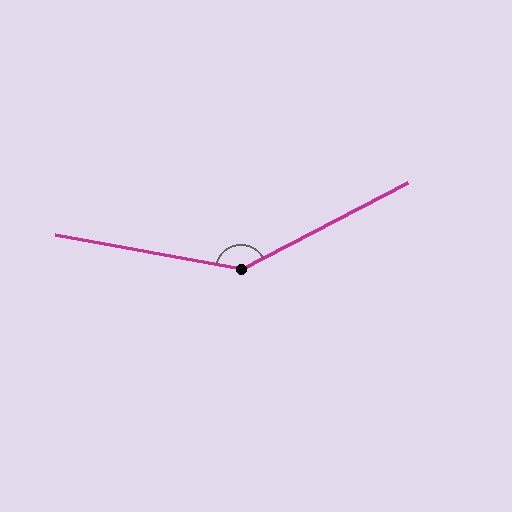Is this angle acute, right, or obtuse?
It is obtuse.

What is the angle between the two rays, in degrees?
Approximately 142 degrees.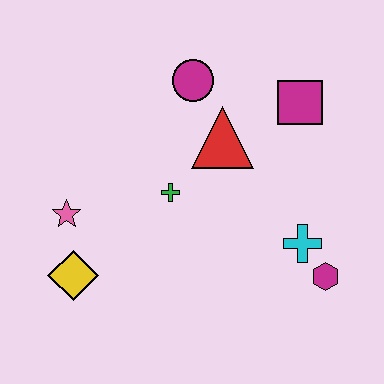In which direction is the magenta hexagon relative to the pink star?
The magenta hexagon is to the right of the pink star.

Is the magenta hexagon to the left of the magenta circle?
No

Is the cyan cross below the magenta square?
Yes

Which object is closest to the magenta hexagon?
The cyan cross is closest to the magenta hexagon.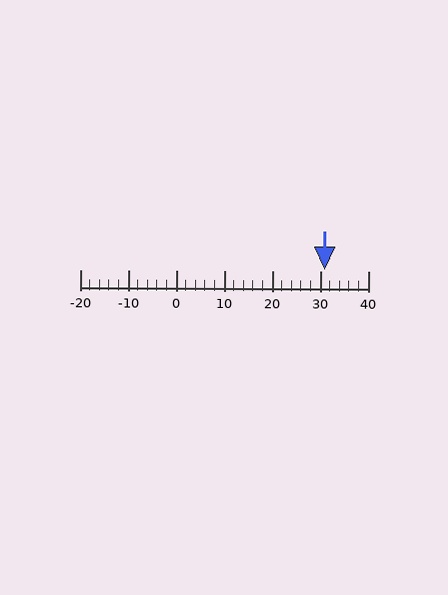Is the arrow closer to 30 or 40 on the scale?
The arrow is closer to 30.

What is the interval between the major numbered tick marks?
The major tick marks are spaced 10 units apart.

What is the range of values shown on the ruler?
The ruler shows values from -20 to 40.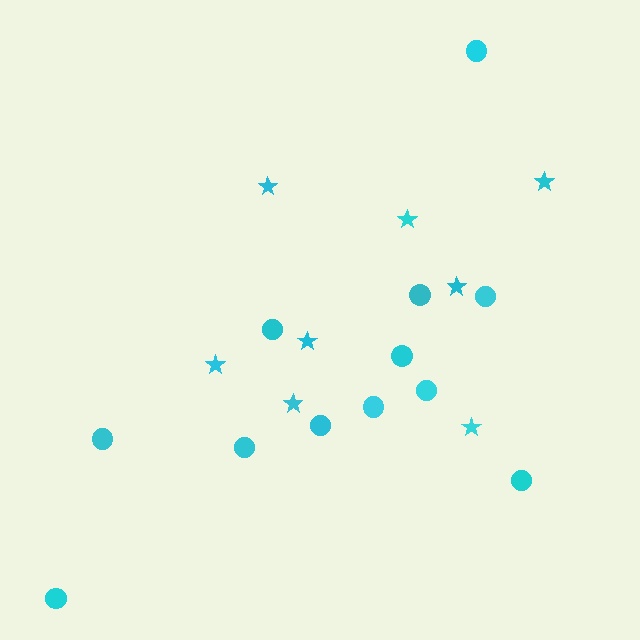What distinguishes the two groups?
There are 2 groups: one group of circles (12) and one group of stars (8).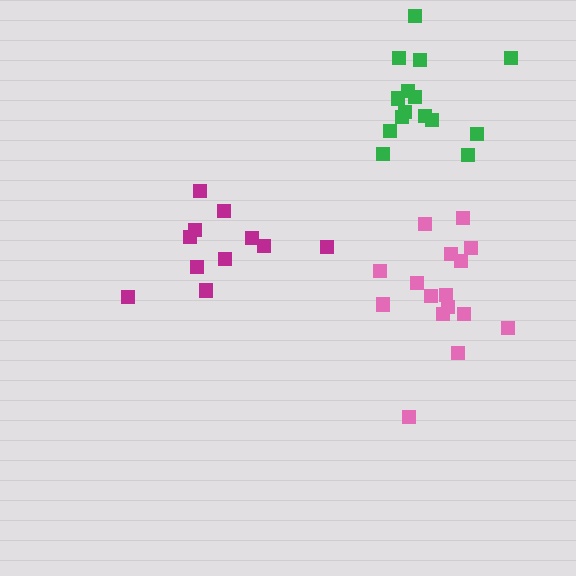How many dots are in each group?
Group 1: 15 dots, Group 2: 11 dots, Group 3: 16 dots (42 total).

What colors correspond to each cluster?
The clusters are colored: green, magenta, pink.